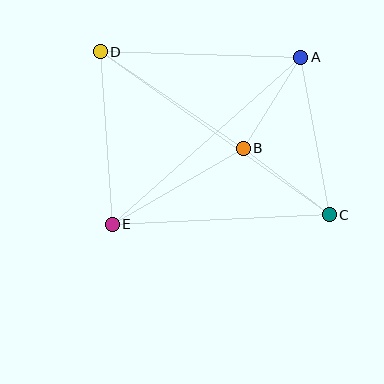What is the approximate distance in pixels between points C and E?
The distance between C and E is approximately 217 pixels.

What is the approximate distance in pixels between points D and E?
The distance between D and E is approximately 173 pixels.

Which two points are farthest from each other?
Points C and D are farthest from each other.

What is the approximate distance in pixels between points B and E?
The distance between B and E is approximately 151 pixels.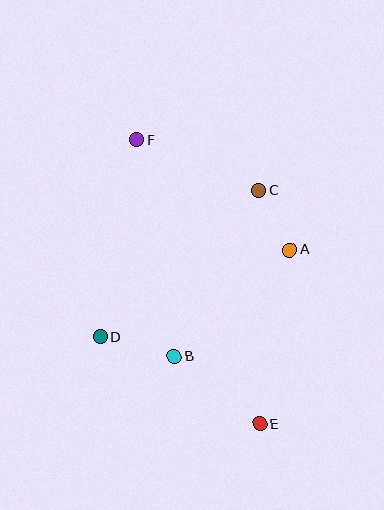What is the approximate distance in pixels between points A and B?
The distance between A and B is approximately 157 pixels.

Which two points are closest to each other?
Points A and C are closest to each other.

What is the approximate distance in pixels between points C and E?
The distance between C and E is approximately 234 pixels.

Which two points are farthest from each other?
Points E and F are farthest from each other.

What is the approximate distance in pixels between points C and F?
The distance between C and F is approximately 132 pixels.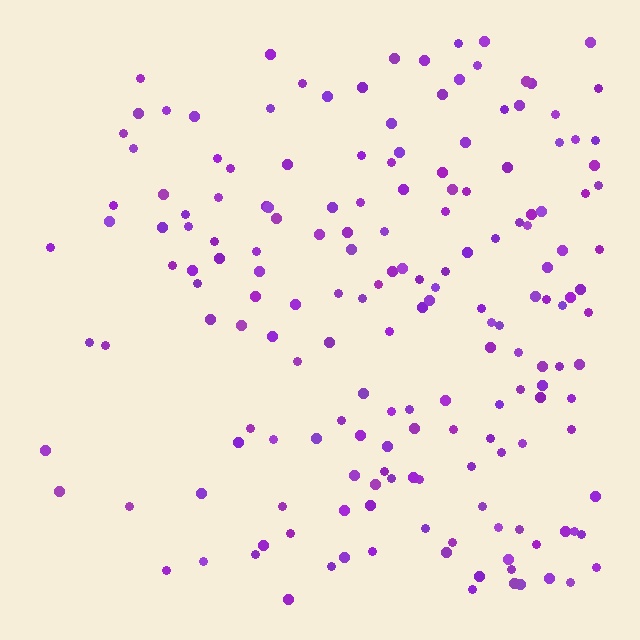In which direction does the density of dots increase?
From left to right, with the right side densest.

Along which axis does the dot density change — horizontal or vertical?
Horizontal.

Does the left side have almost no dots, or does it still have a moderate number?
Still a moderate number, just noticeably fewer than the right.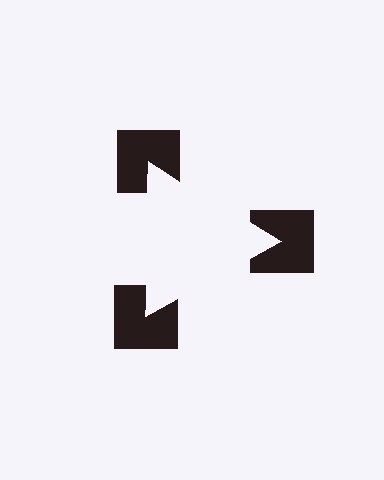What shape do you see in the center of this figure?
An illusory triangle — its edges are inferred from the aligned wedge cuts in the notched squares, not physically drawn.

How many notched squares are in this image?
There are 3 — one at each vertex of the illusory triangle.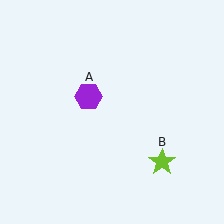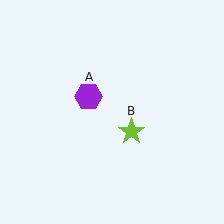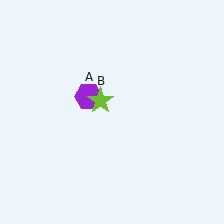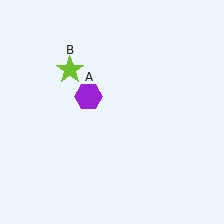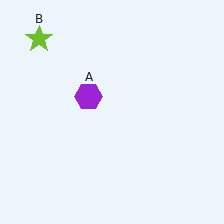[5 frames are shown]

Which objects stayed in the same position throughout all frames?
Purple hexagon (object A) remained stationary.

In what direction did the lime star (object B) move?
The lime star (object B) moved up and to the left.